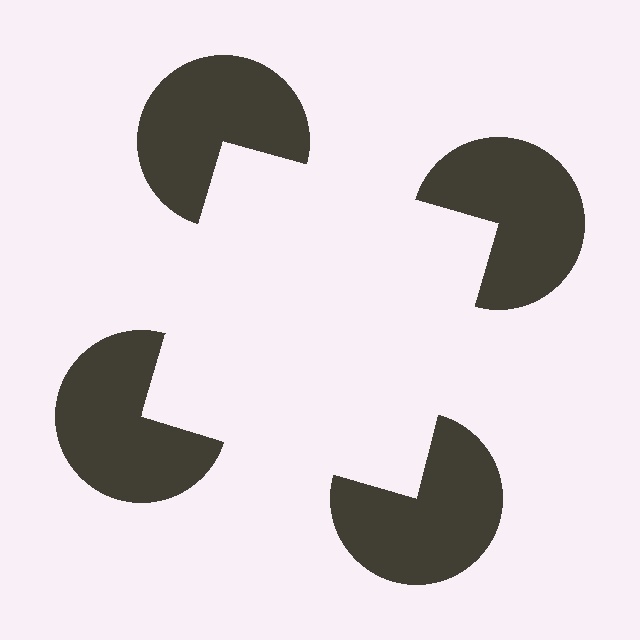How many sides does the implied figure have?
4 sides.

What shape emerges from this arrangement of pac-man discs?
An illusory square — its edges are inferred from the aligned wedge cuts in the pac-man discs, not physically drawn.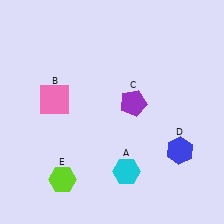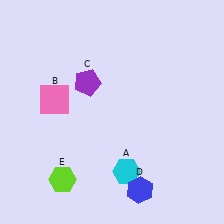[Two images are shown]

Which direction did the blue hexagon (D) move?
The blue hexagon (D) moved left.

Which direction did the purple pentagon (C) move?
The purple pentagon (C) moved left.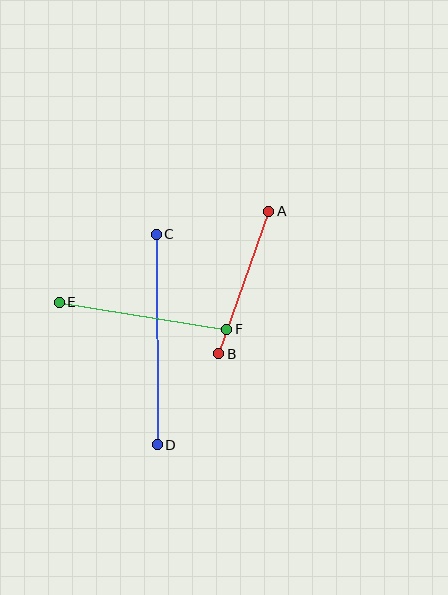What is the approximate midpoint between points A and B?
The midpoint is at approximately (244, 282) pixels.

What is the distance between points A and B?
The distance is approximately 151 pixels.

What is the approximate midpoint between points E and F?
The midpoint is at approximately (143, 316) pixels.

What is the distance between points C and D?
The distance is approximately 211 pixels.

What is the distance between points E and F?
The distance is approximately 170 pixels.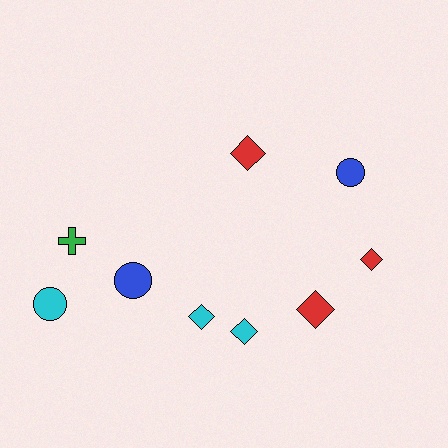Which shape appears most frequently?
Diamond, with 5 objects.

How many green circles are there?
There are no green circles.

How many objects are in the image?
There are 9 objects.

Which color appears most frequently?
Red, with 3 objects.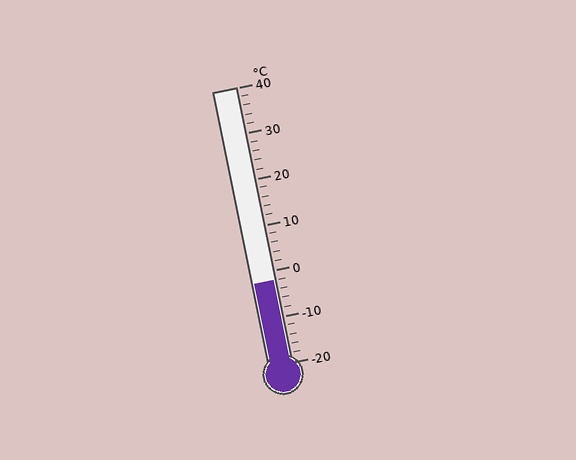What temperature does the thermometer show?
The thermometer shows approximately -2°C.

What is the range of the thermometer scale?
The thermometer scale ranges from -20°C to 40°C.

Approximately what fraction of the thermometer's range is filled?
The thermometer is filled to approximately 30% of its range.